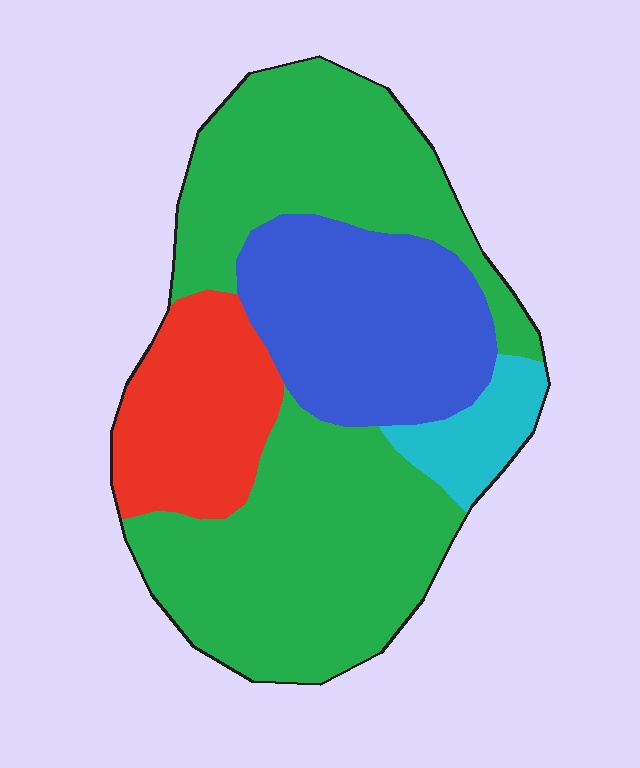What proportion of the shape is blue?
Blue takes up about one quarter (1/4) of the shape.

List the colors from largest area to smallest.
From largest to smallest: green, blue, red, cyan.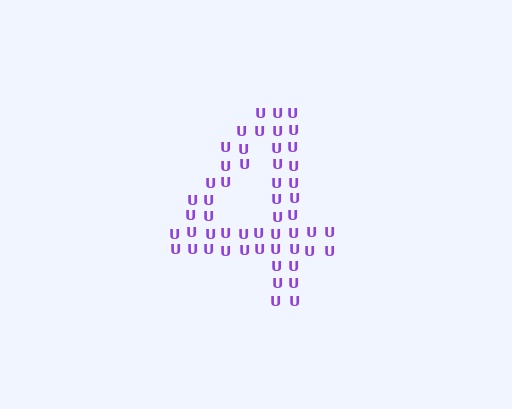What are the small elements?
The small elements are letter U's.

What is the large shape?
The large shape is the digit 4.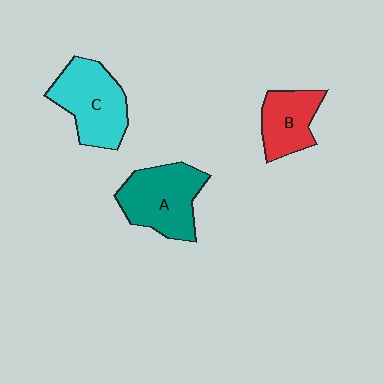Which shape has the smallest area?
Shape B (red).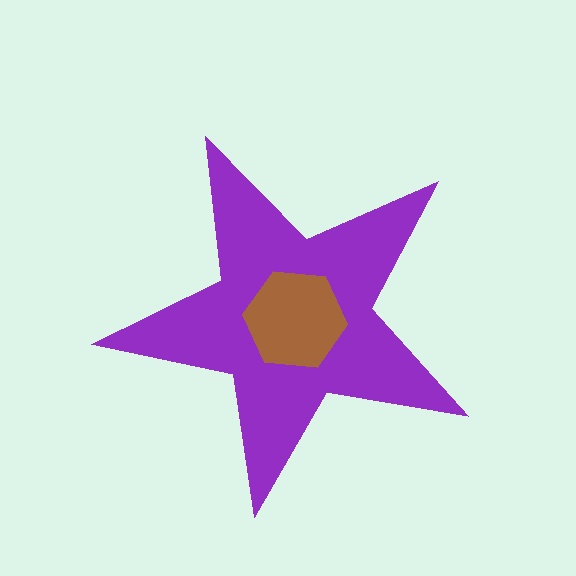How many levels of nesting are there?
2.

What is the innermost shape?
The brown hexagon.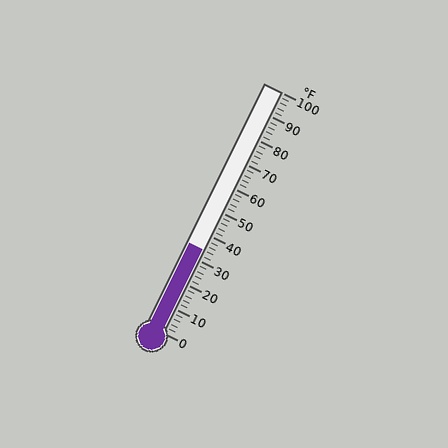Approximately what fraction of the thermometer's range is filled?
The thermometer is filled to approximately 35% of its range.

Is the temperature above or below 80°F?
The temperature is below 80°F.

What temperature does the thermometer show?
The thermometer shows approximately 34°F.